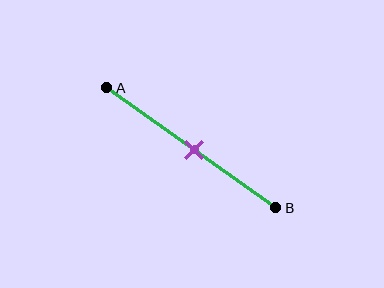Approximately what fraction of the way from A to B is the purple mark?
The purple mark is approximately 50% of the way from A to B.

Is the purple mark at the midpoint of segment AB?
Yes, the mark is approximately at the midpoint.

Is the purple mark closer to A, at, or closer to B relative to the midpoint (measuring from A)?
The purple mark is approximately at the midpoint of segment AB.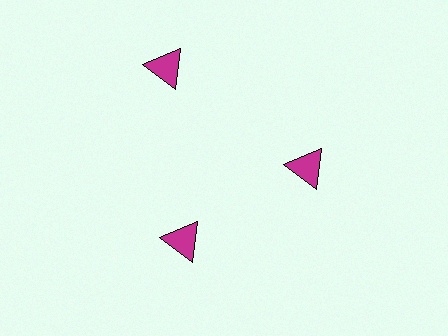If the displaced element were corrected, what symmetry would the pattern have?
It would have 3-fold rotational symmetry — the pattern would map onto itself every 120 degrees.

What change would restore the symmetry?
The symmetry would be restored by moving it inward, back onto the ring so that all 3 triangles sit at equal angles and equal distance from the center.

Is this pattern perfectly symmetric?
No. The 3 magenta triangles are arranged in a ring, but one element near the 11 o'clock position is pushed outward from the center, breaking the 3-fold rotational symmetry.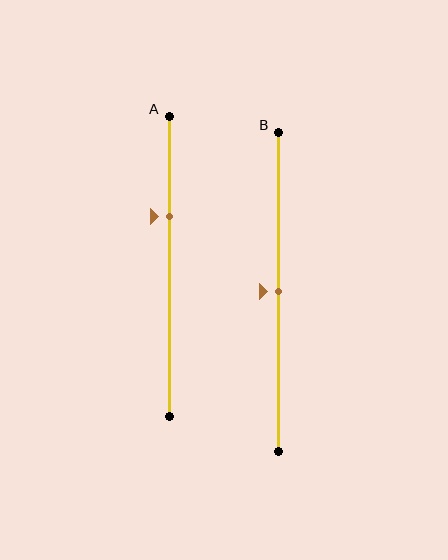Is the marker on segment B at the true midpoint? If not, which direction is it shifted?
Yes, the marker on segment B is at the true midpoint.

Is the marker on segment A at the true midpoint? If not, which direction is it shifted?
No, the marker on segment A is shifted upward by about 17% of the segment length.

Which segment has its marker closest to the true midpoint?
Segment B has its marker closest to the true midpoint.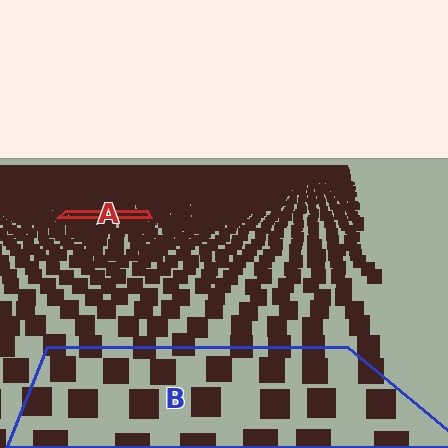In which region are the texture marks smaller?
The texture marks are smaller in region A, because it is farther away.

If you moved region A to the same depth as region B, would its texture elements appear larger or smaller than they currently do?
They would appear larger. At a closer depth, the same texture elements are projected at a bigger on-screen size.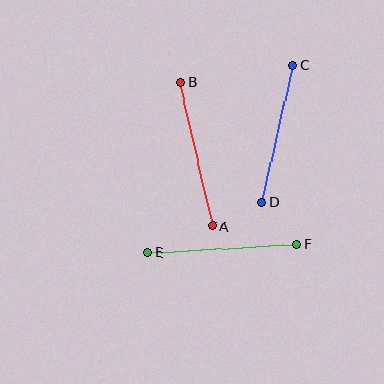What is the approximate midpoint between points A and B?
The midpoint is at approximately (196, 154) pixels.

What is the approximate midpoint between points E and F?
The midpoint is at approximately (223, 248) pixels.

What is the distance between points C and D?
The distance is approximately 141 pixels.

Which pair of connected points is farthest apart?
Points E and F are farthest apart.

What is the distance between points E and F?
The distance is approximately 149 pixels.